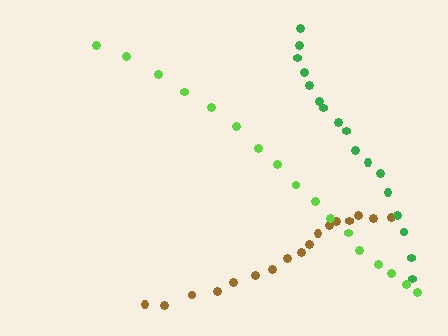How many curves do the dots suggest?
There are 3 distinct paths.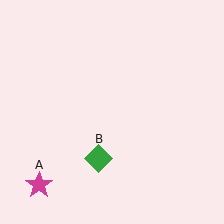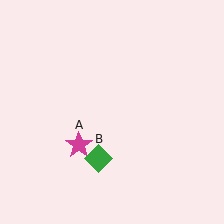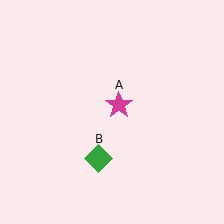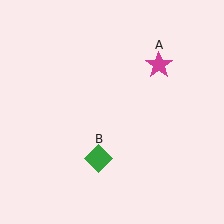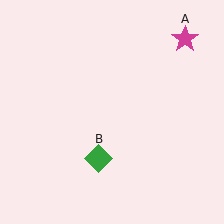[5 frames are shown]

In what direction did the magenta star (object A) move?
The magenta star (object A) moved up and to the right.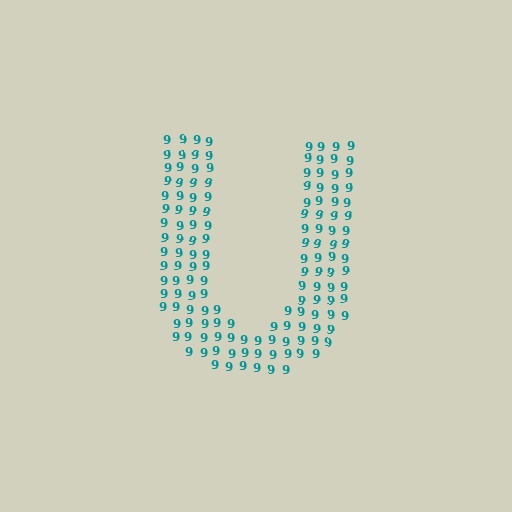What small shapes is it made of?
It is made of small digit 9's.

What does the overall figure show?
The overall figure shows the letter U.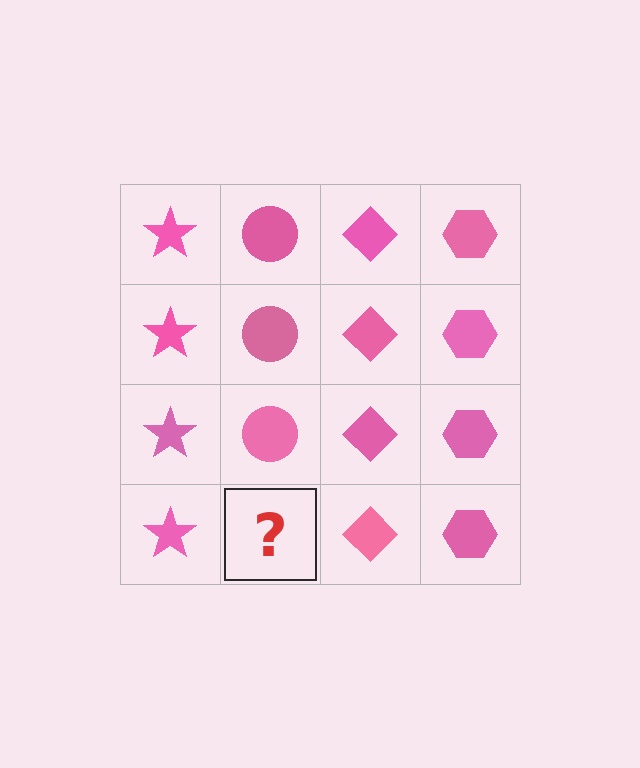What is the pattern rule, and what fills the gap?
The rule is that each column has a consistent shape. The gap should be filled with a pink circle.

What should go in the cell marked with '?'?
The missing cell should contain a pink circle.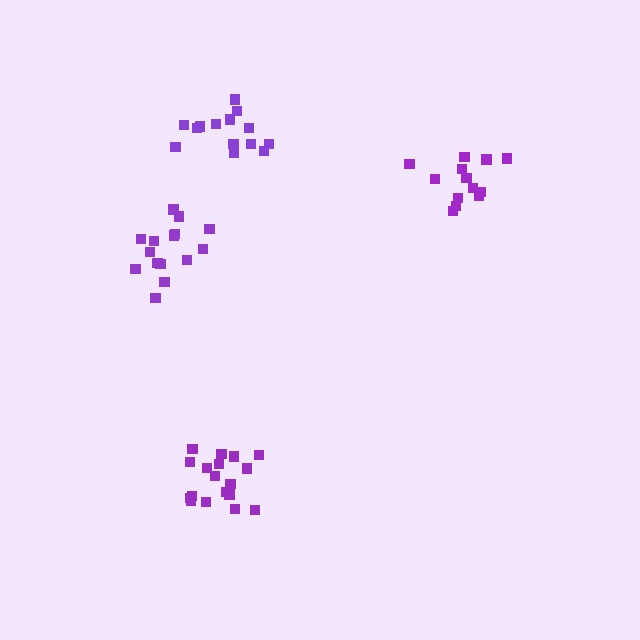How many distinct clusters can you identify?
There are 4 distinct clusters.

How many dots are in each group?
Group 1: 14 dots, Group 2: 18 dots, Group 3: 15 dots, Group 4: 13 dots (60 total).